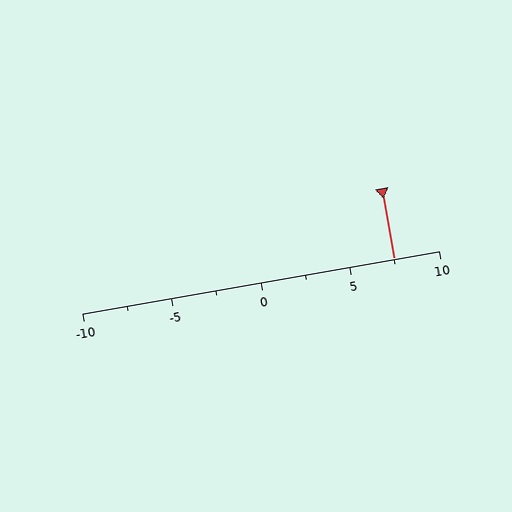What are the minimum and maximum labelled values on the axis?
The axis runs from -10 to 10.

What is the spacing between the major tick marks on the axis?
The major ticks are spaced 5 apart.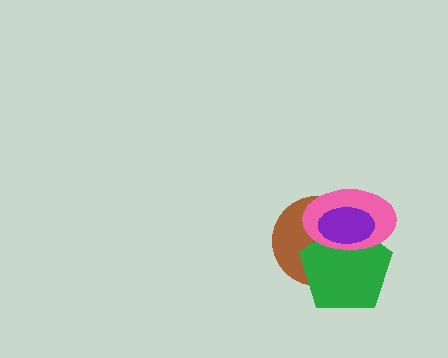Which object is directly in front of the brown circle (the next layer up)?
The green pentagon is directly in front of the brown circle.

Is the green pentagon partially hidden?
Yes, it is partially covered by another shape.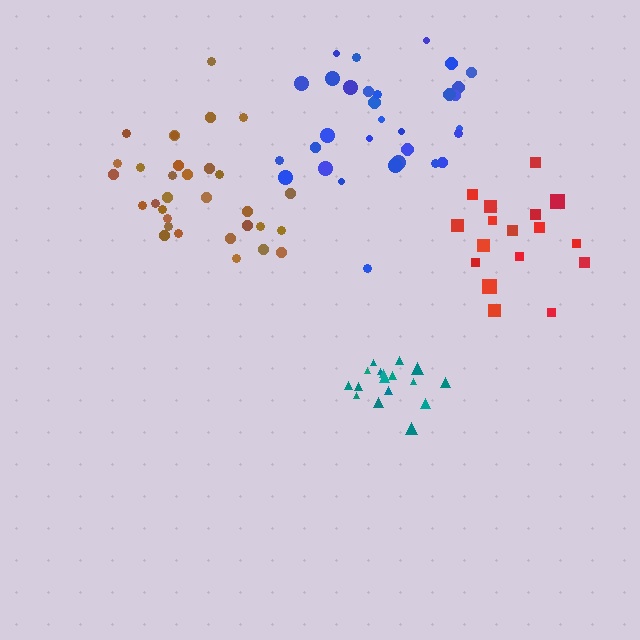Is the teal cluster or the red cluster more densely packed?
Teal.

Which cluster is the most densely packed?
Teal.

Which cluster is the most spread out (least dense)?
Red.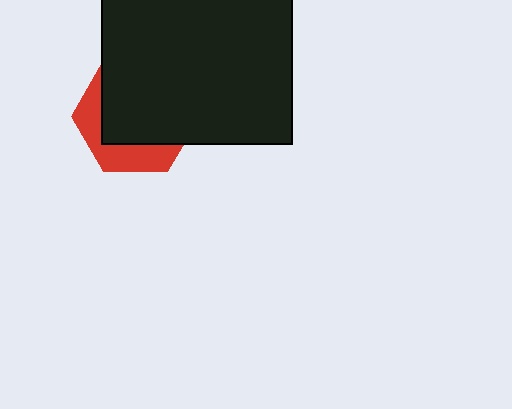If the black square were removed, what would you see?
You would see the complete red hexagon.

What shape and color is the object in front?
The object in front is a black square.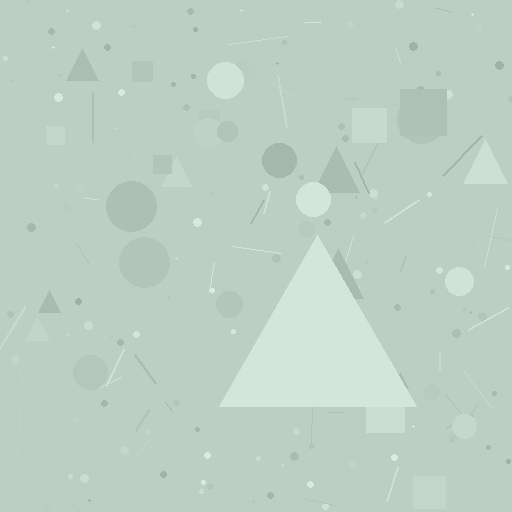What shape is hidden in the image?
A triangle is hidden in the image.